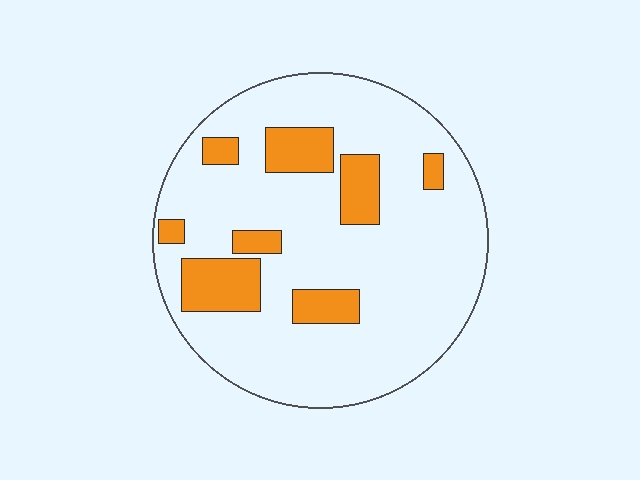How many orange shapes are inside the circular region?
8.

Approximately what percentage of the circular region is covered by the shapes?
Approximately 20%.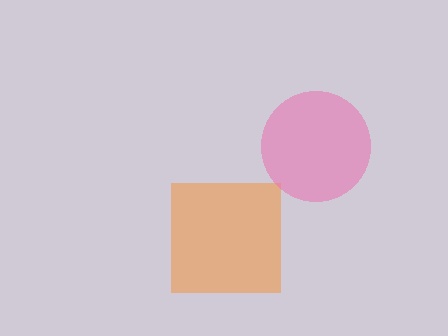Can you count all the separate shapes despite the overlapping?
Yes, there are 2 separate shapes.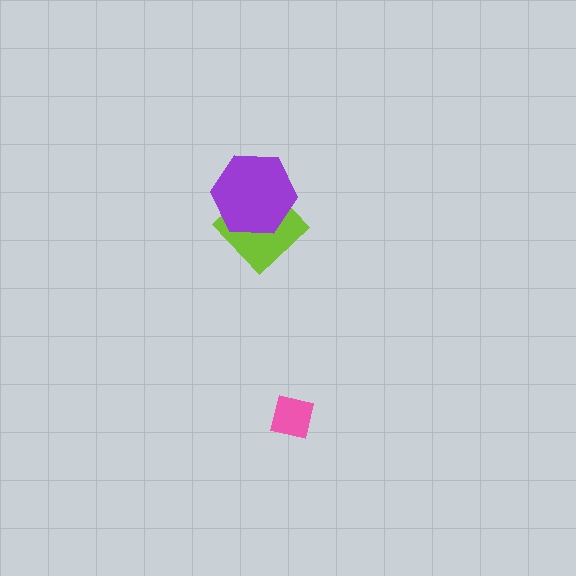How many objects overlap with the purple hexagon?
1 object overlaps with the purple hexagon.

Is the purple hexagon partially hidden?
No, no other shape covers it.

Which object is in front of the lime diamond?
The purple hexagon is in front of the lime diamond.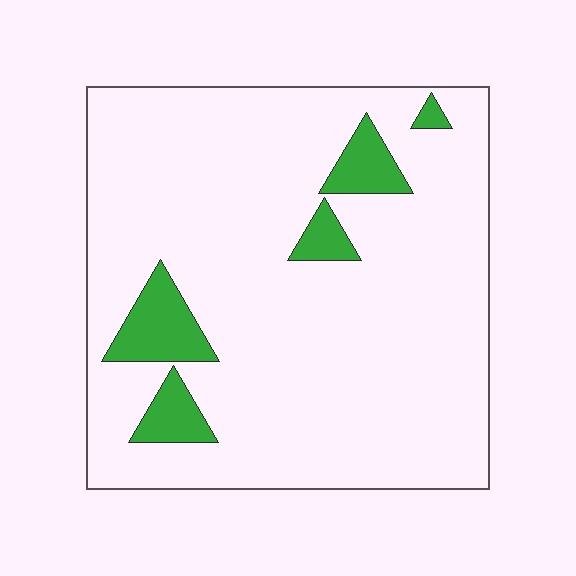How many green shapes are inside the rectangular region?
5.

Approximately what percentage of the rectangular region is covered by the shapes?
Approximately 10%.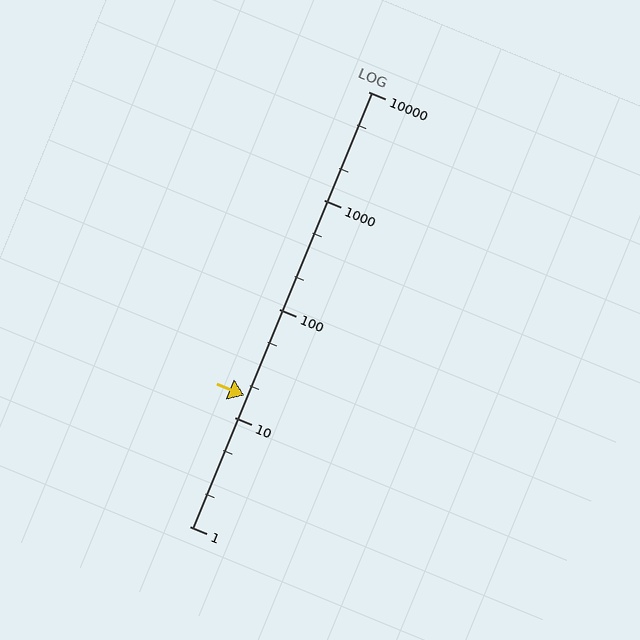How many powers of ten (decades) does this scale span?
The scale spans 4 decades, from 1 to 10000.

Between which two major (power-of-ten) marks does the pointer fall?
The pointer is between 10 and 100.